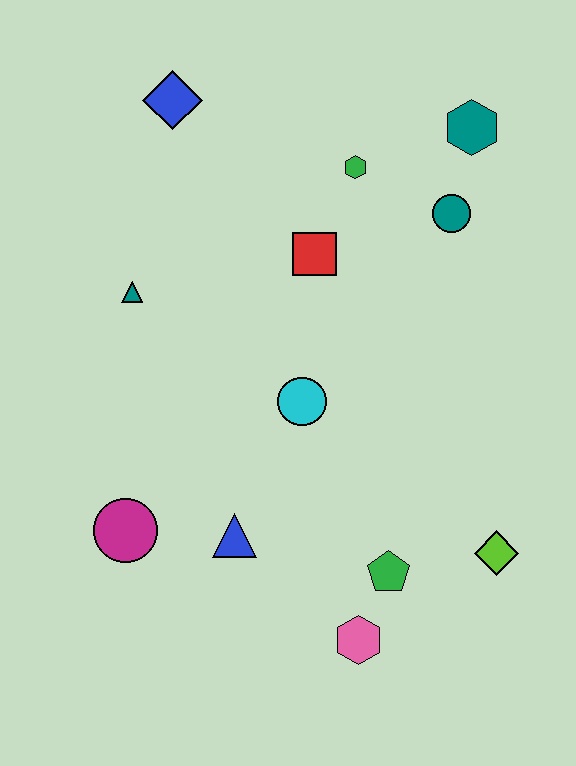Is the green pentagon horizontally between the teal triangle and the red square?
No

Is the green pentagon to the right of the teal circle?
No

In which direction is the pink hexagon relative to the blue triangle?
The pink hexagon is to the right of the blue triangle.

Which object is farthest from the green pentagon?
The blue diamond is farthest from the green pentagon.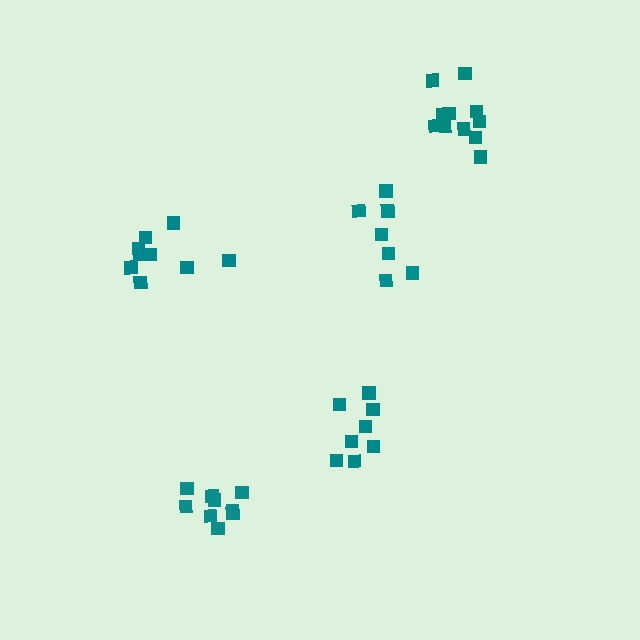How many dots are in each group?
Group 1: 9 dots, Group 2: 11 dots, Group 3: 8 dots, Group 4: 9 dots, Group 5: 7 dots (44 total).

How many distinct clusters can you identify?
There are 5 distinct clusters.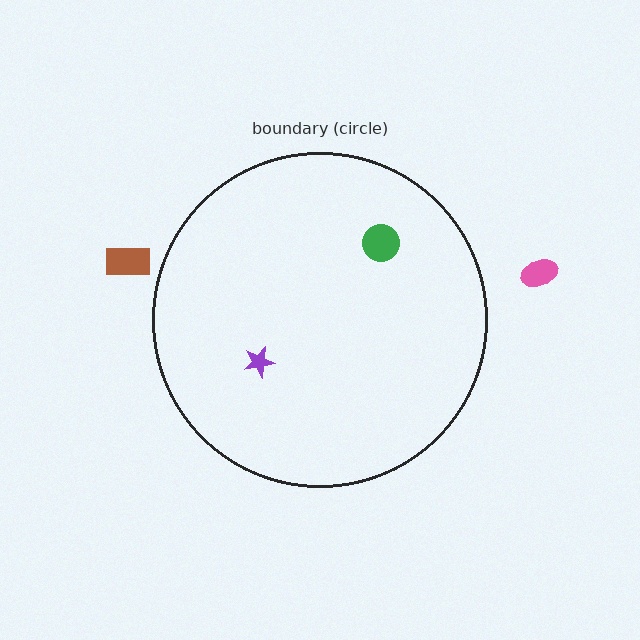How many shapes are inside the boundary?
2 inside, 2 outside.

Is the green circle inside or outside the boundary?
Inside.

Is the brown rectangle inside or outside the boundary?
Outside.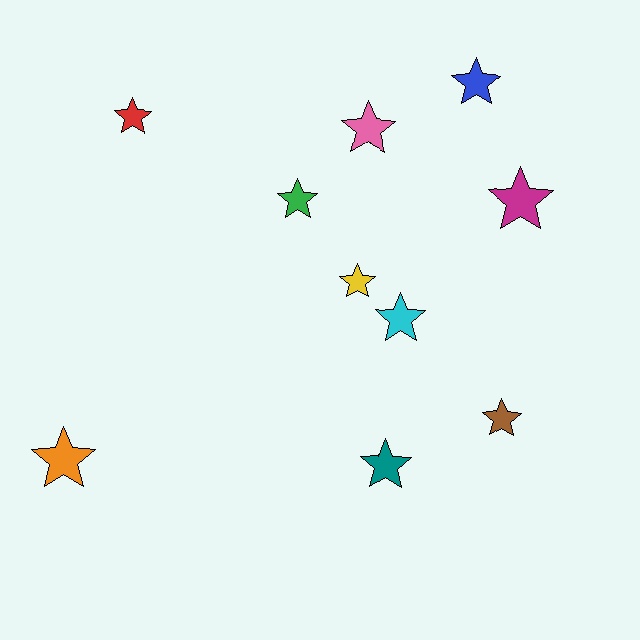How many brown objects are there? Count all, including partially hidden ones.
There is 1 brown object.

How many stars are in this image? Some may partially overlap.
There are 10 stars.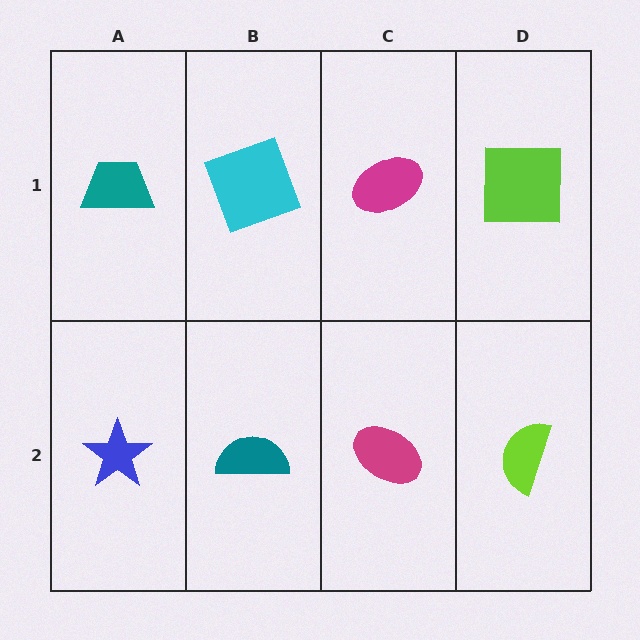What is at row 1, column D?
A lime square.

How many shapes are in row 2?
4 shapes.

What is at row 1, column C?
A magenta ellipse.